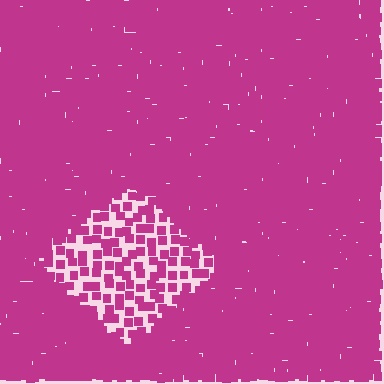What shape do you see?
I see a diamond.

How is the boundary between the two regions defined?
The boundary is defined by a change in element density (approximately 2.9x ratio). All elements are the same color, size, and shape.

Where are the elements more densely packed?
The elements are more densely packed outside the diamond boundary.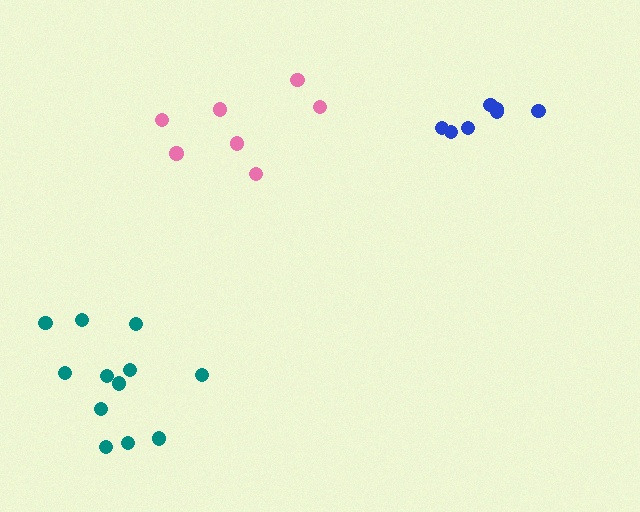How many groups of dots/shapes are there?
There are 3 groups.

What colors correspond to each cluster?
The clusters are colored: pink, blue, teal.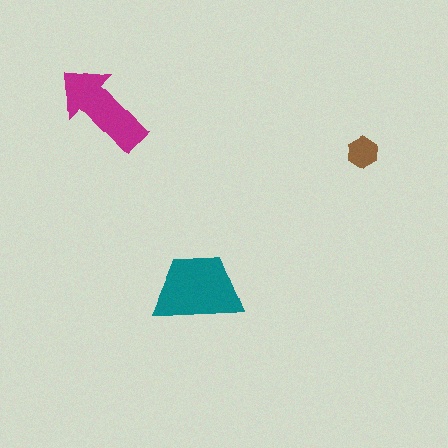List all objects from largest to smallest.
The teal trapezoid, the magenta arrow, the brown hexagon.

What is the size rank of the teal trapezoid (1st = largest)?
1st.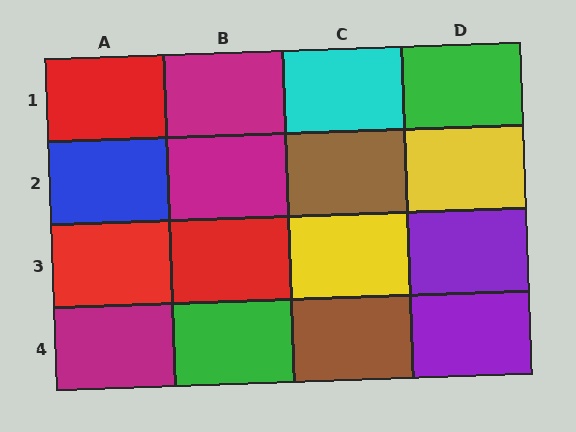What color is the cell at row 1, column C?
Cyan.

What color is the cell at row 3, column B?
Red.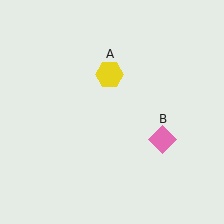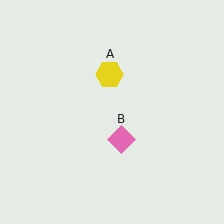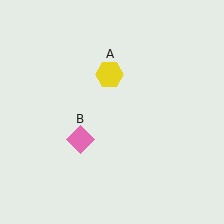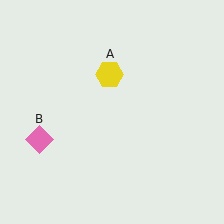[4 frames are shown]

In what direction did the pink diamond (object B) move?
The pink diamond (object B) moved left.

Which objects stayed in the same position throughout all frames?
Yellow hexagon (object A) remained stationary.